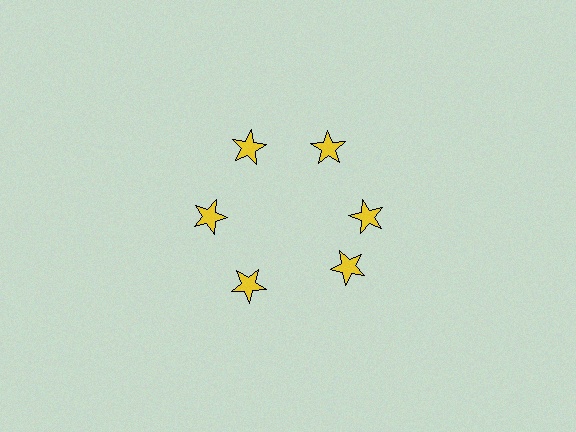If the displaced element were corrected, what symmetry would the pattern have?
It would have 6-fold rotational symmetry — the pattern would map onto itself every 60 degrees.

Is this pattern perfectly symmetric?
No. The 6 yellow stars are arranged in a ring, but one element near the 5 o'clock position is rotated out of alignment along the ring, breaking the 6-fold rotational symmetry.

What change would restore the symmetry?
The symmetry would be restored by rotating it back into even spacing with its neighbors so that all 6 stars sit at equal angles and equal distance from the center.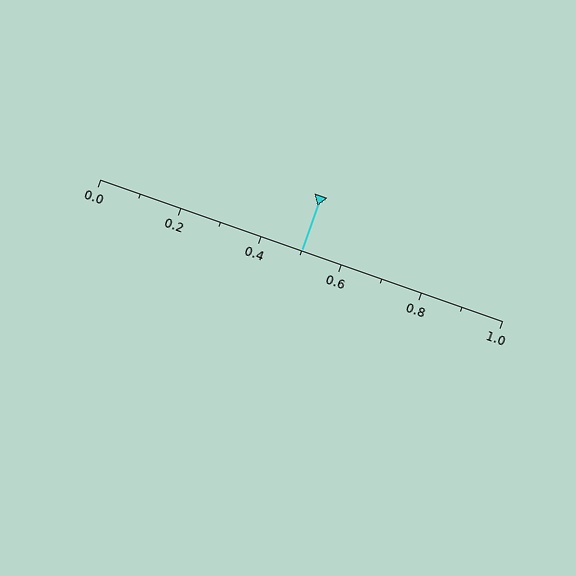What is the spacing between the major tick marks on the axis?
The major ticks are spaced 0.2 apart.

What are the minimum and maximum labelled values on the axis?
The axis runs from 0.0 to 1.0.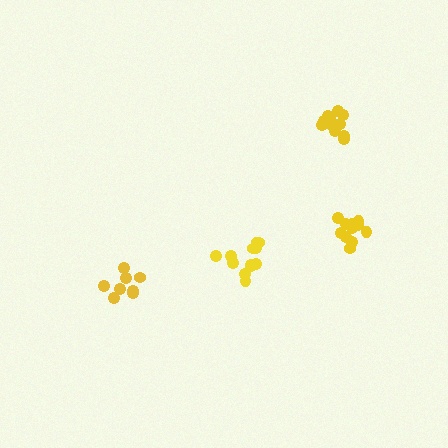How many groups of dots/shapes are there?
There are 4 groups.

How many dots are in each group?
Group 1: 12 dots, Group 2: 8 dots, Group 3: 11 dots, Group 4: 12 dots (43 total).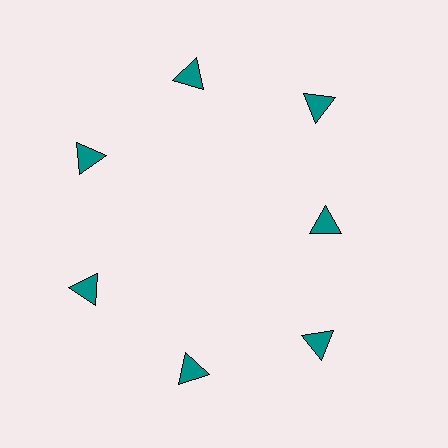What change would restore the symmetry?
The symmetry would be restored by moving it outward, back onto the ring so that all 7 triangles sit at equal angles and equal distance from the center.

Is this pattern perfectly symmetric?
No. The 7 teal triangles are arranged in a ring, but one element near the 3 o'clock position is pulled inward toward the center, breaking the 7-fold rotational symmetry.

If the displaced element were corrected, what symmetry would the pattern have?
It would have 7-fold rotational symmetry — the pattern would map onto itself every 51 degrees.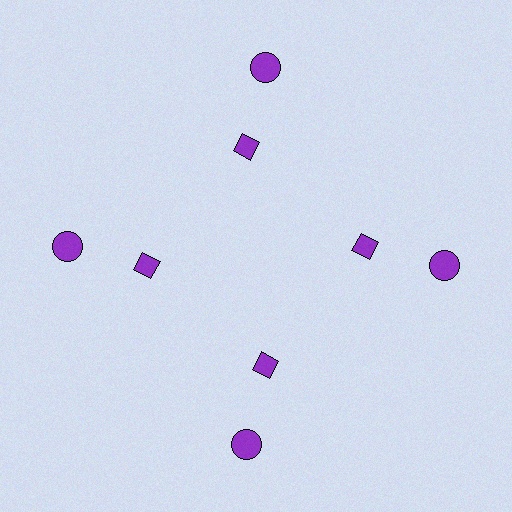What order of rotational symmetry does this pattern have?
This pattern has 4-fold rotational symmetry.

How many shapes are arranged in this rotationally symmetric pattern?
There are 8 shapes, arranged in 4 groups of 2.